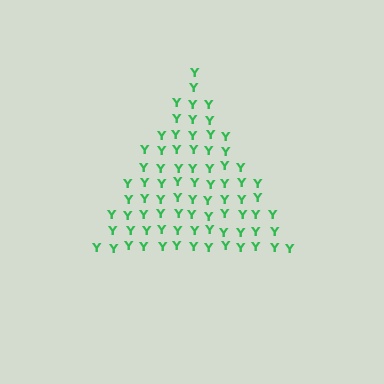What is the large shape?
The large shape is a triangle.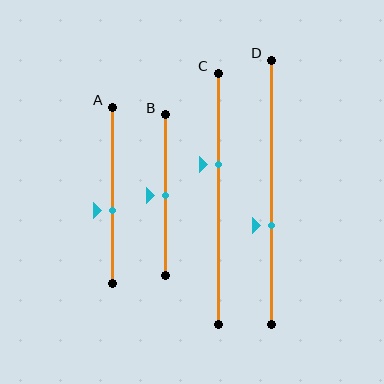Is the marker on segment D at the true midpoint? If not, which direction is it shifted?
No, the marker on segment D is shifted downward by about 12% of the segment length.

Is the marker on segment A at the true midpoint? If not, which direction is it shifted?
No, the marker on segment A is shifted downward by about 9% of the segment length.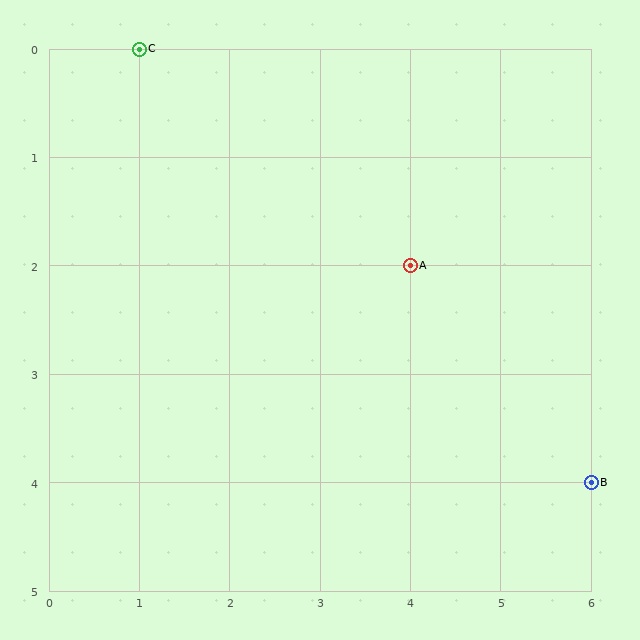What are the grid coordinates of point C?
Point C is at grid coordinates (1, 0).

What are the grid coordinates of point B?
Point B is at grid coordinates (6, 4).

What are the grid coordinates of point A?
Point A is at grid coordinates (4, 2).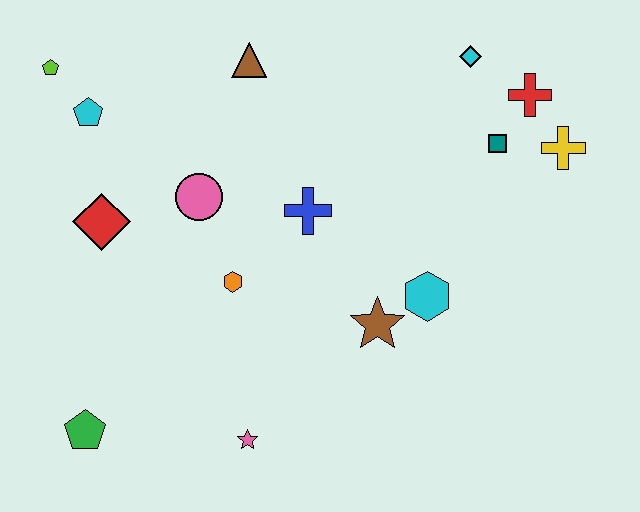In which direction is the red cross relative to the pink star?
The red cross is above the pink star.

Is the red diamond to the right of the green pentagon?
Yes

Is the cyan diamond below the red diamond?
No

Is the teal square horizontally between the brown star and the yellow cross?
Yes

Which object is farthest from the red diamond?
The yellow cross is farthest from the red diamond.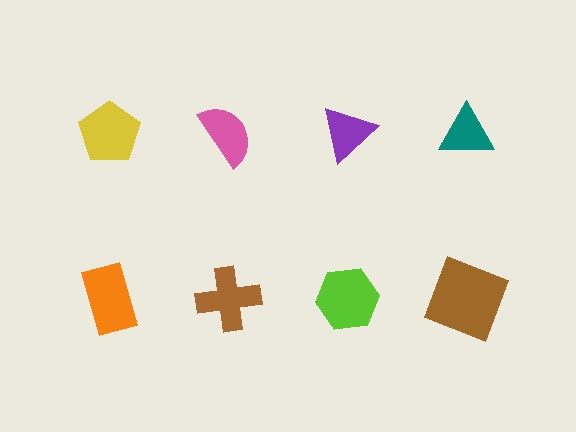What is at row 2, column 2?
A brown cross.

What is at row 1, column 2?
A pink semicircle.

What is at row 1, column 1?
A yellow pentagon.